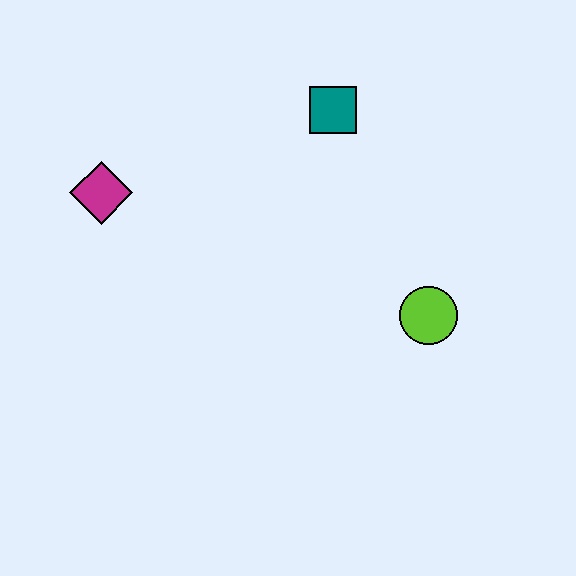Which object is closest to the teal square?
The lime circle is closest to the teal square.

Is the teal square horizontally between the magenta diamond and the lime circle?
Yes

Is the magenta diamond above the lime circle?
Yes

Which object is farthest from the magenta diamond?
The lime circle is farthest from the magenta diamond.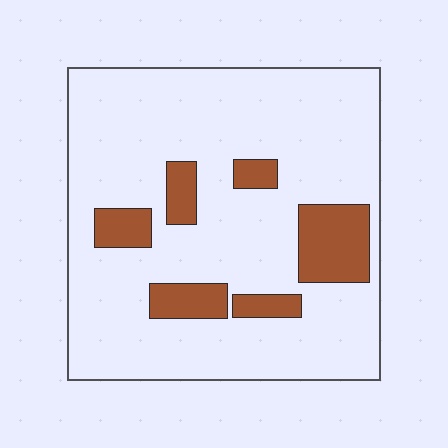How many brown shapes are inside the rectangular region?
6.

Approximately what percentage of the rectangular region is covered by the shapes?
Approximately 15%.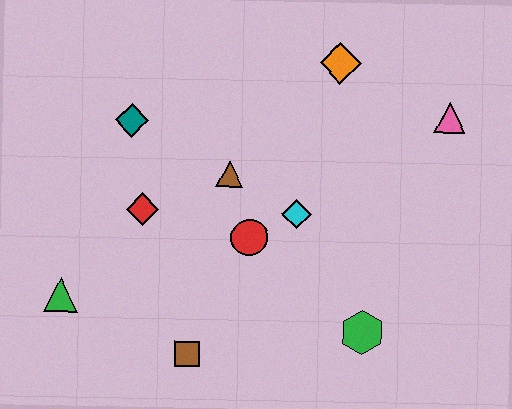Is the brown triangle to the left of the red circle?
Yes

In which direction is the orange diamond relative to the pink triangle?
The orange diamond is to the left of the pink triangle.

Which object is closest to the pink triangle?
The orange diamond is closest to the pink triangle.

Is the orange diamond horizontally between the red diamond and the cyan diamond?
No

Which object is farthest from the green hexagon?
The teal diamond is farthest from the green hexagon.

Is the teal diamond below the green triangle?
No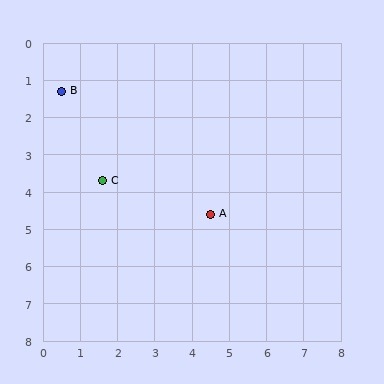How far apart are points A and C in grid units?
Points A and C are about 3.0 grid units apart.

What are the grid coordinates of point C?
Point C is at approximately (1.6, 3.7).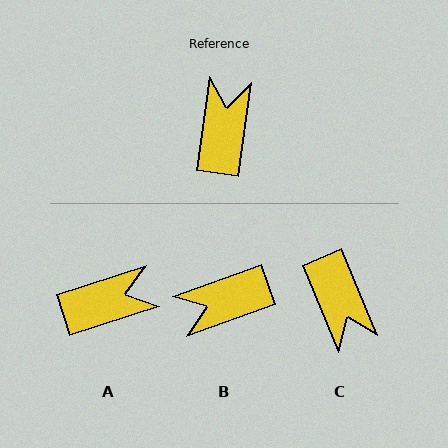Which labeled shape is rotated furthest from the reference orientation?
C, about 149 degrees away.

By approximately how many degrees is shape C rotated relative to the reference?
Approximately 149 degrees clockwise.